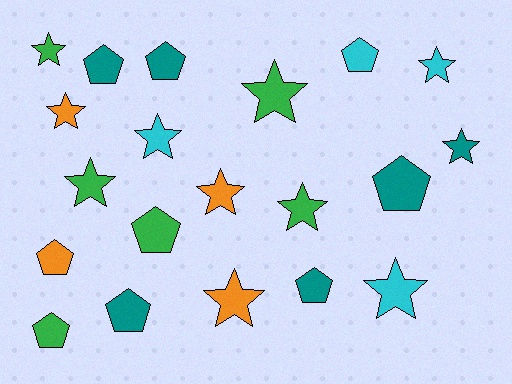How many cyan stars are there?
There are 3 cyan stars.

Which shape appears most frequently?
Star, with 11 objects.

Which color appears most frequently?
Green, with 6 objects.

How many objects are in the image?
There are 20 objects.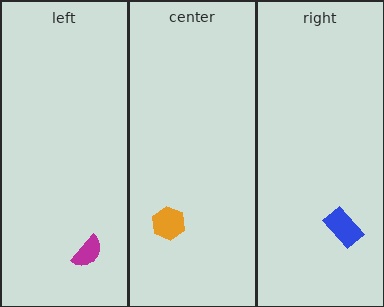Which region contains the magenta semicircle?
The left region.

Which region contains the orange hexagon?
The center region.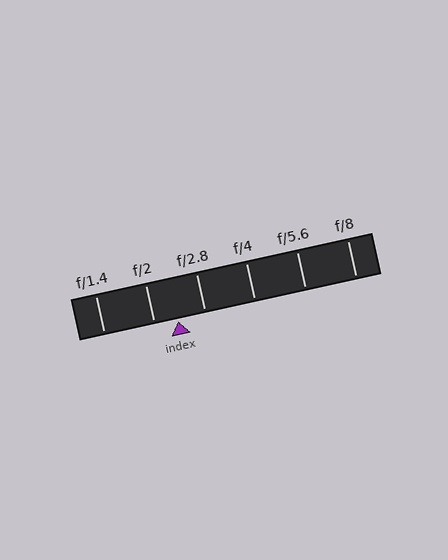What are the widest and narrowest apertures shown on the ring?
The widest aperture shown is f/1.4 and the narrowest is f/8.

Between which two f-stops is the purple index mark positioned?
The index mark is between f/2 and f/2.8.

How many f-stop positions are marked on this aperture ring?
There are 6 f-stop positions marked.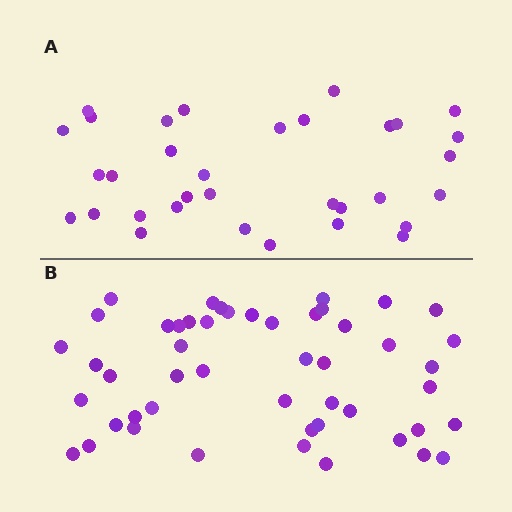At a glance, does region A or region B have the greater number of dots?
Region B (the bottom region) has more dots.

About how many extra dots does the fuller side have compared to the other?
Region B has approximately 15 more dots than region A.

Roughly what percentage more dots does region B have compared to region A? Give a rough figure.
About 50% more.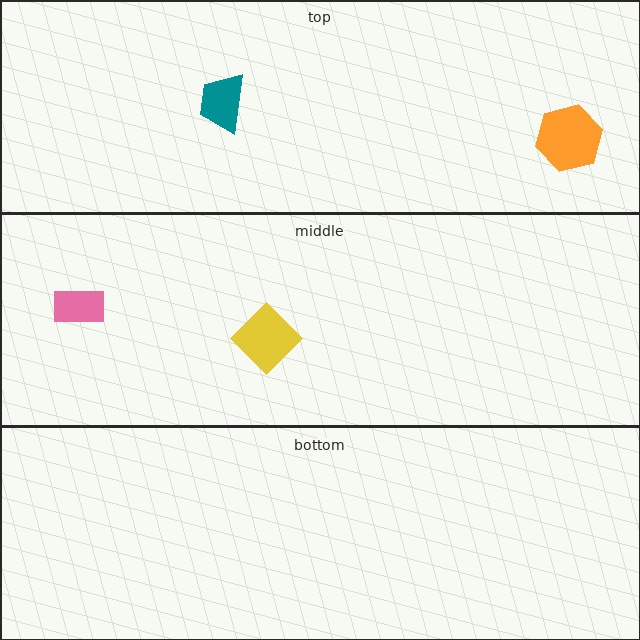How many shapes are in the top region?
2.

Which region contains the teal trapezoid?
The top region.